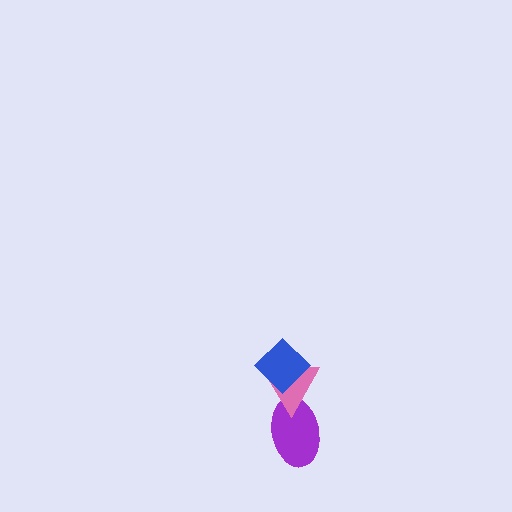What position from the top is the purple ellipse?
The purple ellipse is 3rd from the top.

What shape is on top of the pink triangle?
The blue diamond is on top of the pink triangle.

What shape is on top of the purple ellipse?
The pink triangle is on top of the purple ellipse.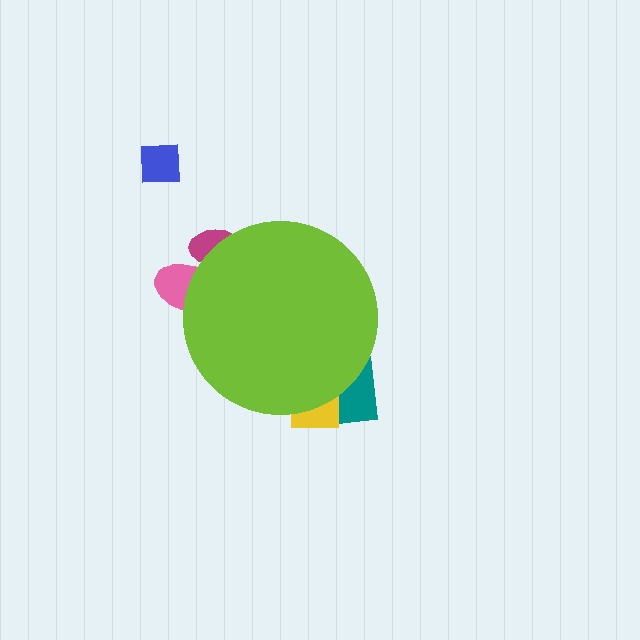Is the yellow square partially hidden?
Yes, the yellow square is partially hidden behind the lime circle.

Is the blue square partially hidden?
No, the blue square is fully visible.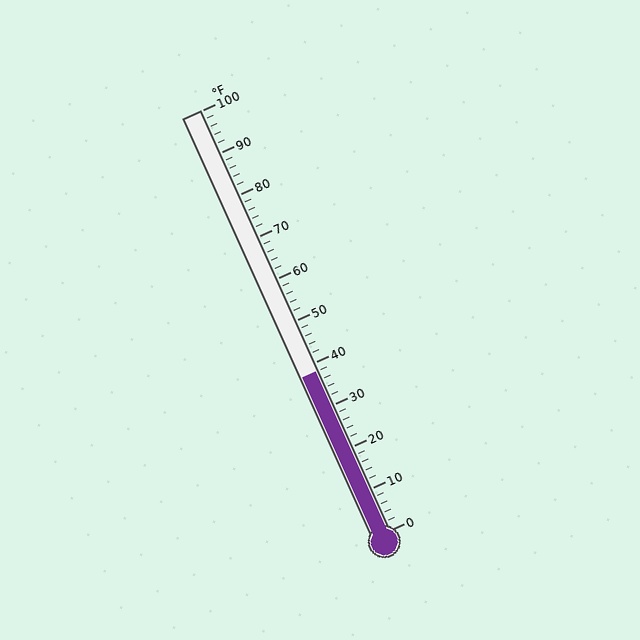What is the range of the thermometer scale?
The thermometer scale ranges from 0°F to 100°F.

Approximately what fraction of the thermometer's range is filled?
The thermometer is filled to approximately 40% of its range.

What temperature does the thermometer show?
The thermometer shows approximately 38°F.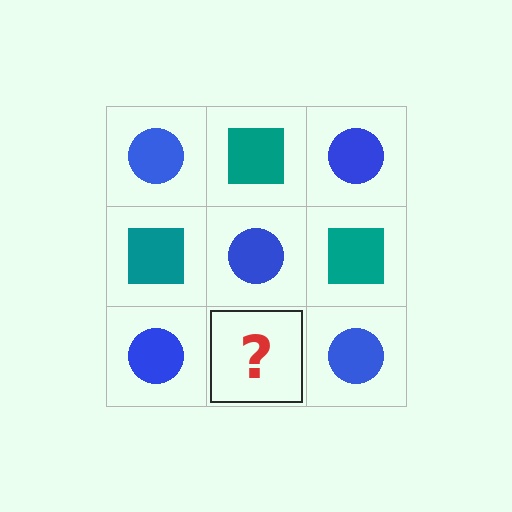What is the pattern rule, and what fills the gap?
The rule is that it alternates blue circle and teal square in a checkerboard pattern. The gap should be filled with a teal square.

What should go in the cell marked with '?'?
The missing cell should contain a teal square.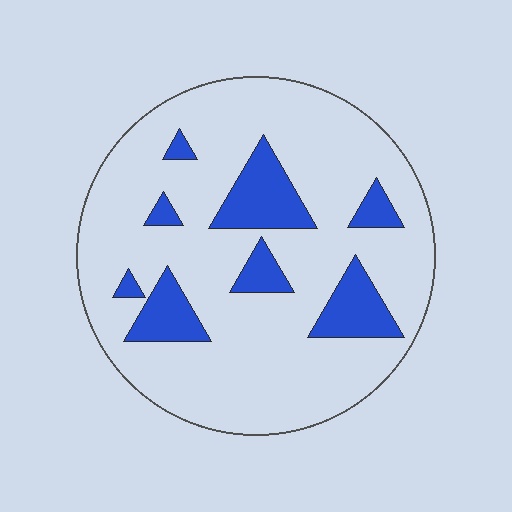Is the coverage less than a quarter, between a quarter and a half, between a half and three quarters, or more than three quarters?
Less than a quarter.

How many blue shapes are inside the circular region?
8.